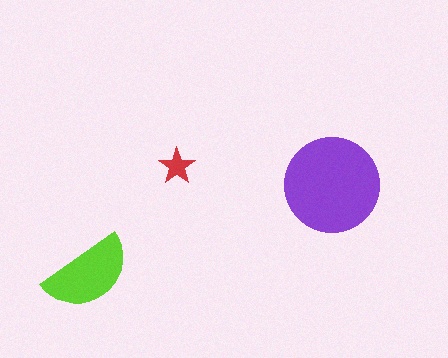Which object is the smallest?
The red star.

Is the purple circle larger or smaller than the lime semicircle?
Larger.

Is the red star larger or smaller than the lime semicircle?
Smaller.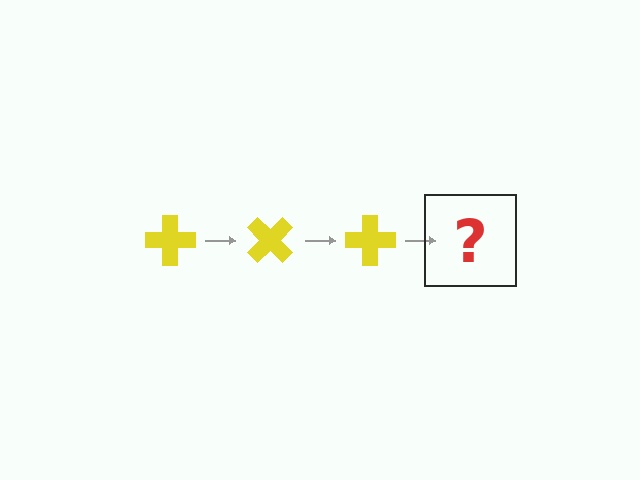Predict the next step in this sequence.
The next step is a yellow cross rotated 135 degrees.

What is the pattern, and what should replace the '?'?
The pattern is that the cross rotates 45 degrees each step. The '?' should be a yellow cross rotated 135 degrees.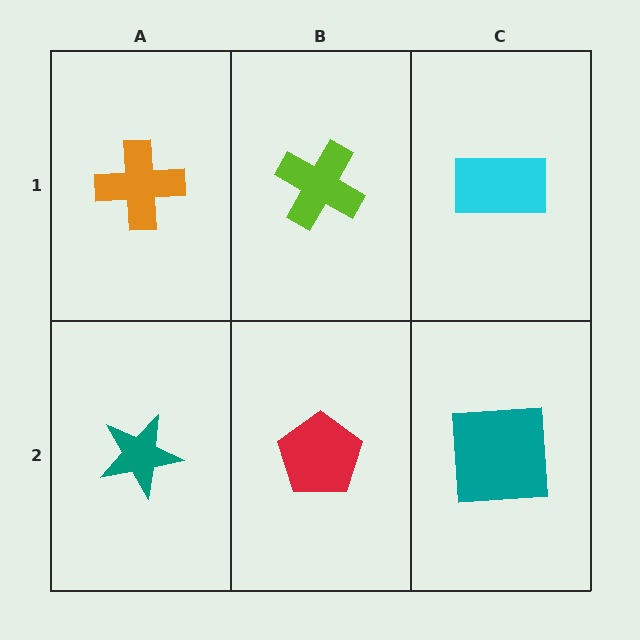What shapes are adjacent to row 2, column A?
An orange cross (row 1, column A), a red pentagon (row 2, column B).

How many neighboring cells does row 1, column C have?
2.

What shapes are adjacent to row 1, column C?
A teal square (row 2, column C), a lime cross (row 1, column B).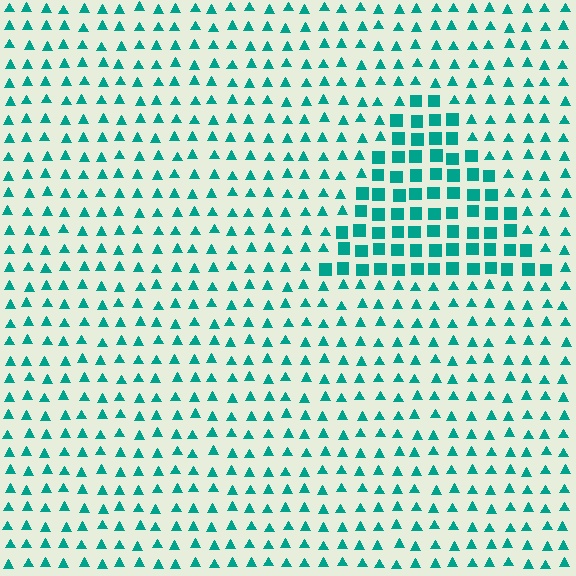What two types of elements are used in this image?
The image uses squares inside the triangle region and triangles outside it.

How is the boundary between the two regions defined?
The boundary is defined by a change in element shape: squares inside vs. triangles outside. All elements share the same color and spacing.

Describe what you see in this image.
The image is filled with small teal elements arranged in a uniform grid. A triangle-shaped region contains squares, while the surrounding area contains triangles. The boundary is defined purely by the change in element shape.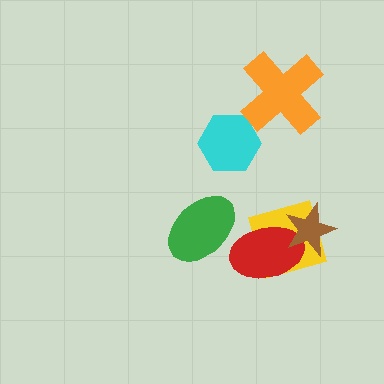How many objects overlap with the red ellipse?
2 objects overlap with the red ellipse.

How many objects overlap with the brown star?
2 objects overlap with the brown star.